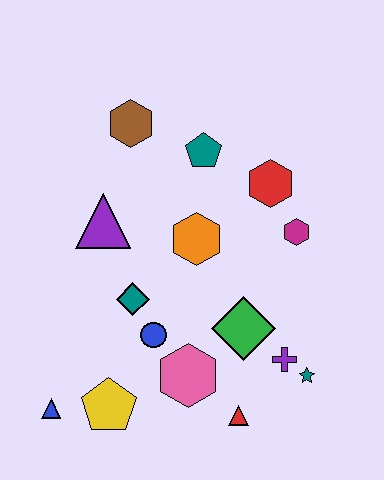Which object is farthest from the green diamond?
The brown hexagon is farthest from the green diamond.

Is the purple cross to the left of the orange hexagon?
No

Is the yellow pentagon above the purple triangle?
No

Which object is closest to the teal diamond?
The blue circle is closest to the teal diamond.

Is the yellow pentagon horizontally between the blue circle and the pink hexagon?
No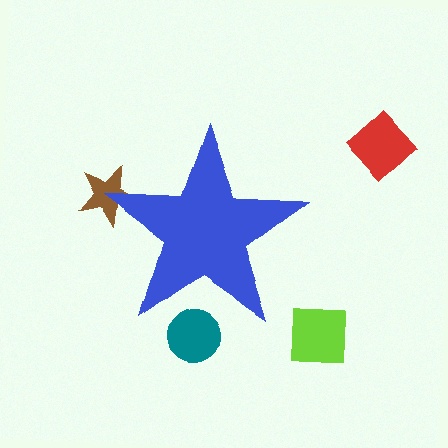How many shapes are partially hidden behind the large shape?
2 shapes are partially hidden.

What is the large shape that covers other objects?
A blue star.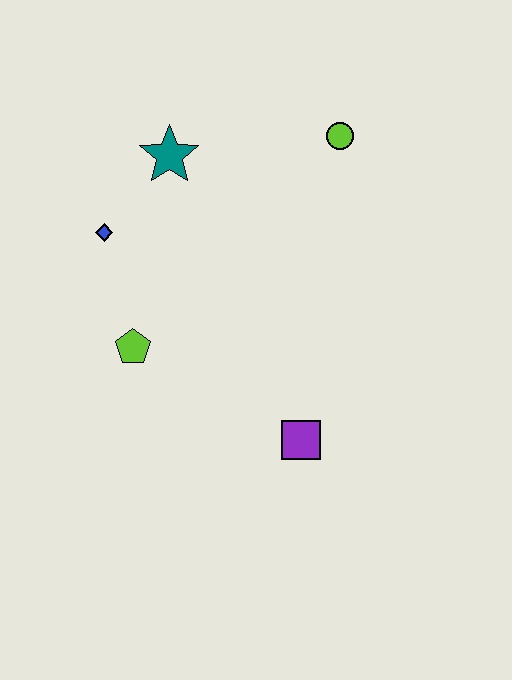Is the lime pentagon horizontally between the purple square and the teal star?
No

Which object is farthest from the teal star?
The purple square is farthest from the teal star.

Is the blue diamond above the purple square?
Yes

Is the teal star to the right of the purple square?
No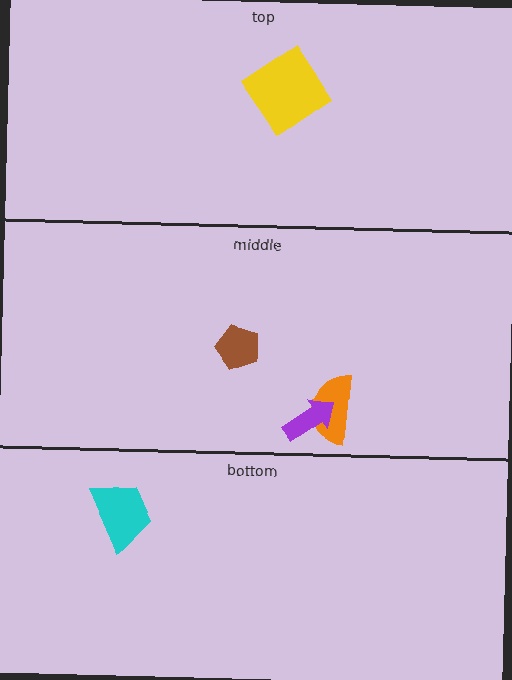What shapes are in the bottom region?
The cyan trapezoid.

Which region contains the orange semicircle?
The middle region.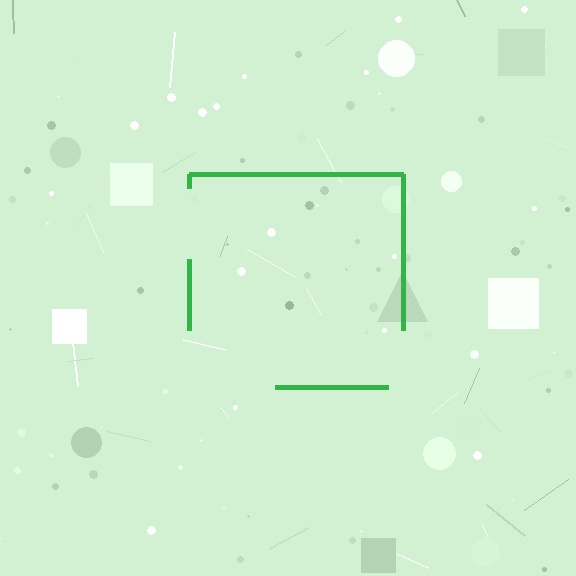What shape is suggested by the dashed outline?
The dashed outline suggests a square.